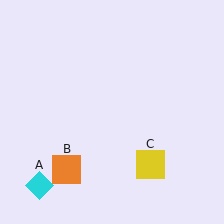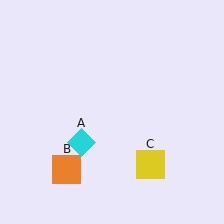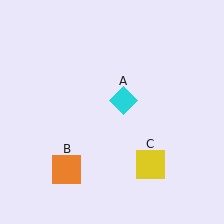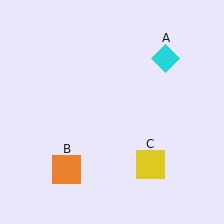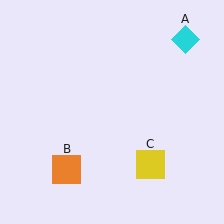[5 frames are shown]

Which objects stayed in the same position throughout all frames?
Orange square (object B) and yellow square (object C) remained stationary.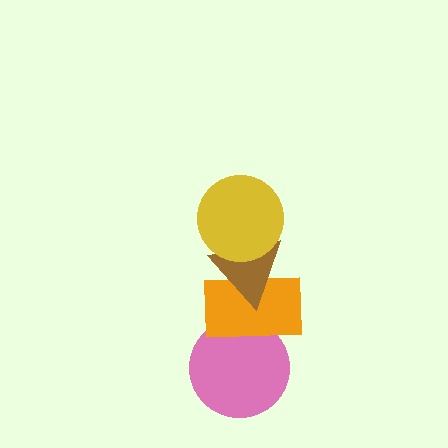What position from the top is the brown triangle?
The brown triangle is 2nd from the top.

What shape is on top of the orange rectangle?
The brown triangle is on top of the orange rectangle.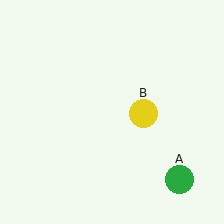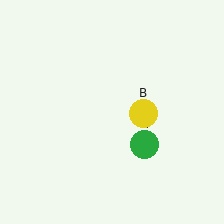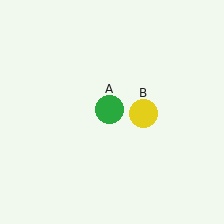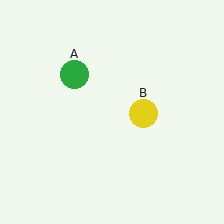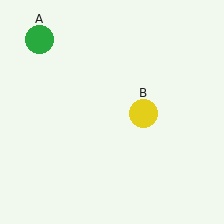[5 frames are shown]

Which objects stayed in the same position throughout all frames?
Yellow circle (object B) remained stationary.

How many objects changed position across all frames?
1 object changed position: green circle (object A).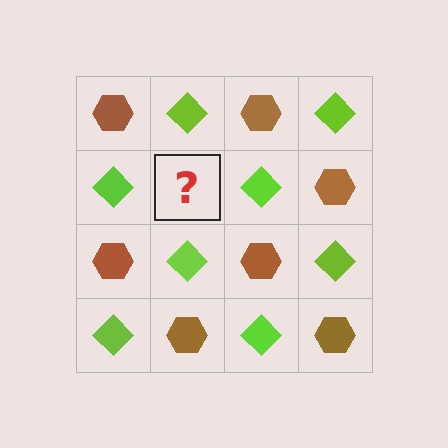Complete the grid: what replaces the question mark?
The question mark should be replaced with a brown hexagon.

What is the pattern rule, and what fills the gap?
The rule is that it alternates brown hexagon and lime diamond in a checkerboard pattern. The gap should be filled with a brown hexagon.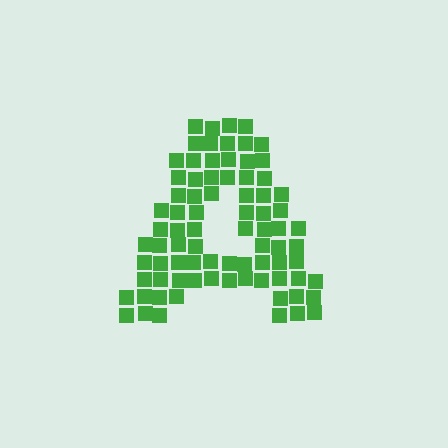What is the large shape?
The large shape is the letter A.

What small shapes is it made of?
It is made of small squares.